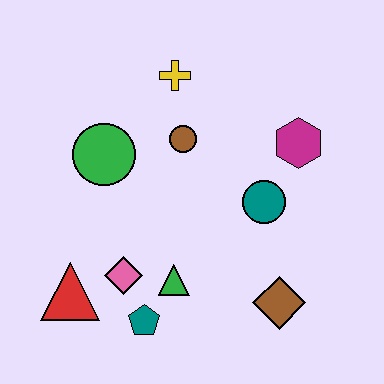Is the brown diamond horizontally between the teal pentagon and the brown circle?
No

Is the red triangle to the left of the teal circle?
Yes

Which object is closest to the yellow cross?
The brown circle is closest to the yellow cross.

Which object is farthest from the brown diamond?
The yellow cross is farthest from the brown diamond.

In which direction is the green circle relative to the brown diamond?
The green circle is to the left of the brown diamond.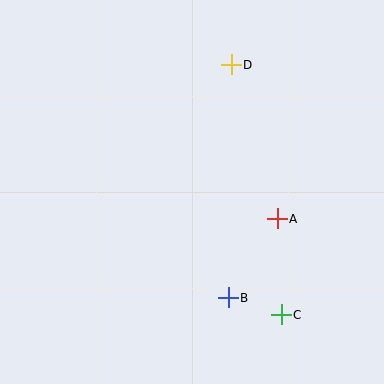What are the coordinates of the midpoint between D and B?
The midpoint between D and B is at (230, 181).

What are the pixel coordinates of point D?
Point D is at (231, 65).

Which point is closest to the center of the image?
Point A at (277, 219) is closest to the center.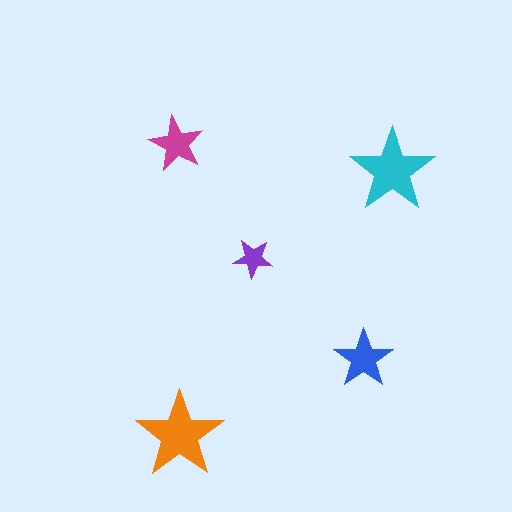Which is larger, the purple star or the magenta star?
The magenta one.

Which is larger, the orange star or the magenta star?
The orange one.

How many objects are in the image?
There are 5 objects in the image.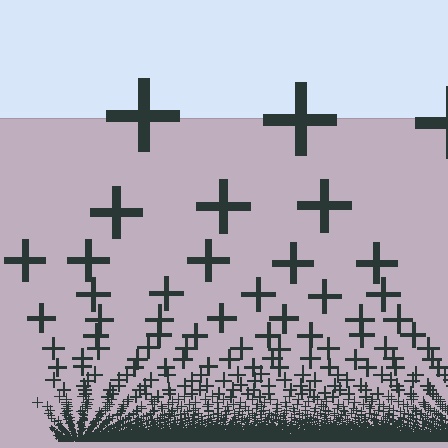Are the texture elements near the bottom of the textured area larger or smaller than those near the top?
Smaller. The gradient is inverted — elements near the bottom are smaller and denser.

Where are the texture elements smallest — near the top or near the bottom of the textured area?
Near the bottom.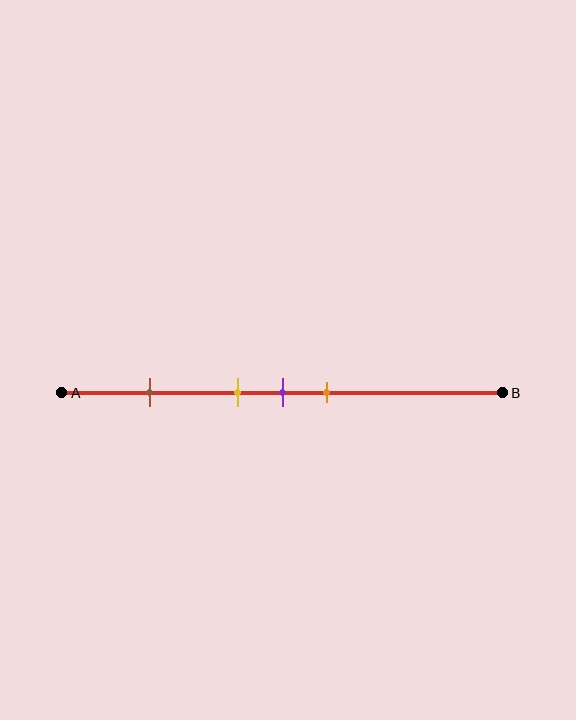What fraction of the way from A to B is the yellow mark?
The yellow mark is approximately 40% (0.4) of the way from A to B.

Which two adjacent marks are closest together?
The yellow and purple marks are the closest adjacent pair.